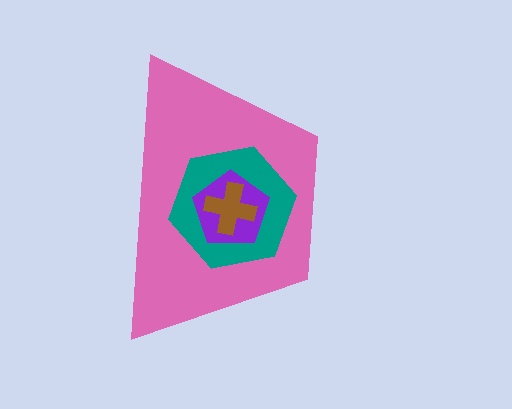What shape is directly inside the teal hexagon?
The purple pentagon.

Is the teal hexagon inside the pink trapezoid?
Yes.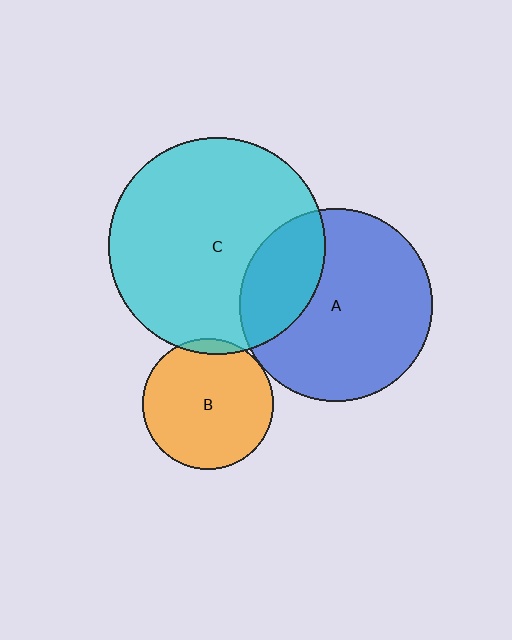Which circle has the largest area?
Circle C (cyan).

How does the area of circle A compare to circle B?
Approximately 2.2 times.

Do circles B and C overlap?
Yes.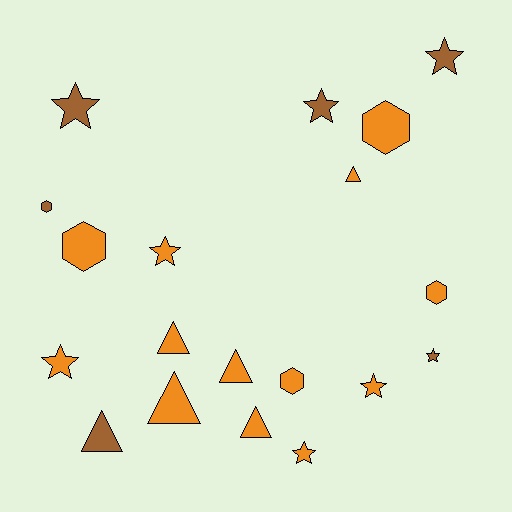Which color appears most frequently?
Orange, with 13 objects.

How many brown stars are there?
There are 4 brown stars.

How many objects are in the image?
There are 19 objects.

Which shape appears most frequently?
Star, with 8 objects.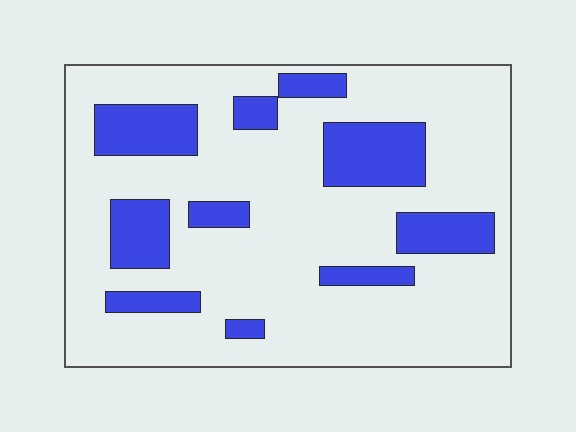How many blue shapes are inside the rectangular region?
10.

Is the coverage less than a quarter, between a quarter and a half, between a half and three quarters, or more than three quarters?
Less than a quarter.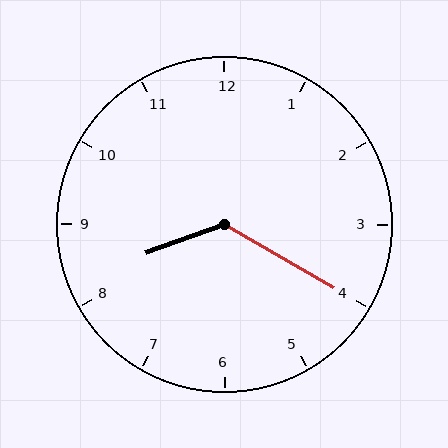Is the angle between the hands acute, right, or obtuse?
It is obtuse.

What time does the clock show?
8:20.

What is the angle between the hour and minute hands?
Approximately 130 degrees.